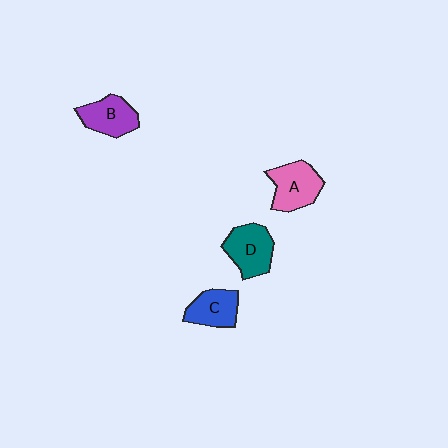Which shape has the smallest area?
Shape C (blue).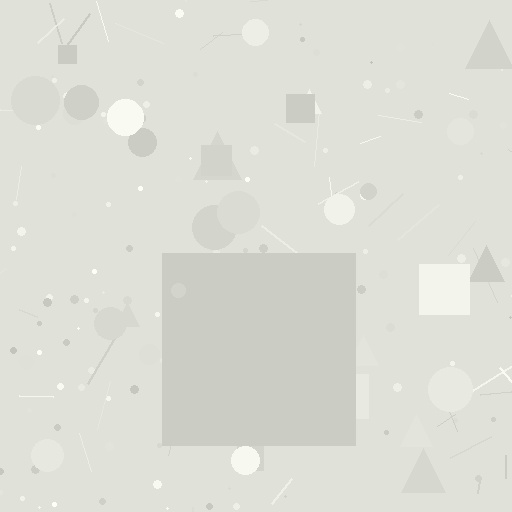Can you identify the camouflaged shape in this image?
The camouflaged shape is a square.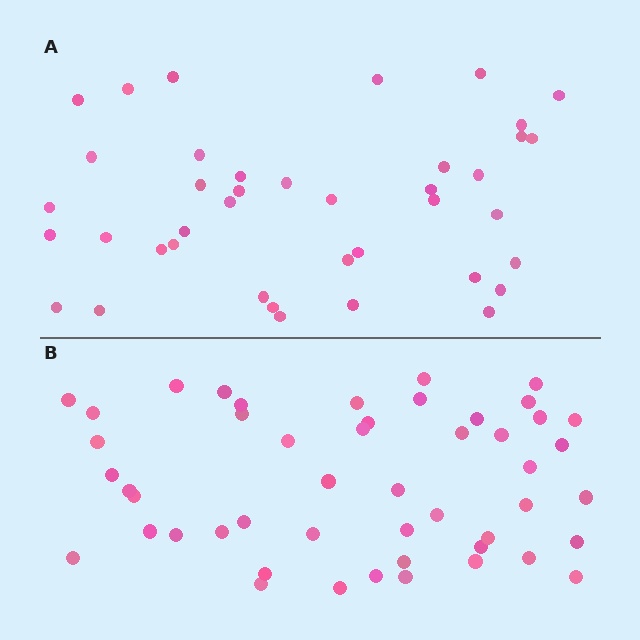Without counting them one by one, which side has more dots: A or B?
Region B (the bottom region) has more dots.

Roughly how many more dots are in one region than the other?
Region B has roughly 8 or so more dots than region A.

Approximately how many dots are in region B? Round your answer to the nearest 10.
About 50 dots. (The exact count is 49, which rounds to 50.)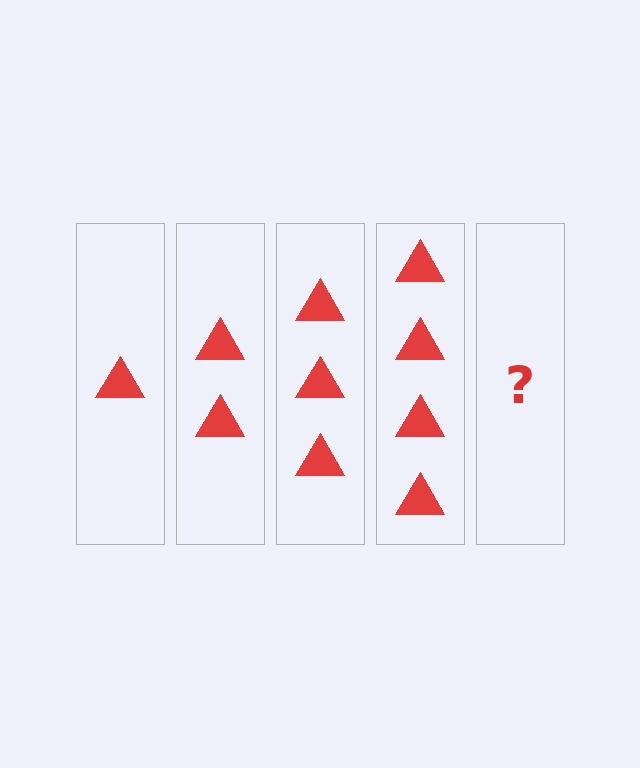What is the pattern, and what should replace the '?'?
The pattern is that each step adds one more triangle. The '?' should be 5 triangles.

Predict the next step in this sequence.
The next step is 5 triangles.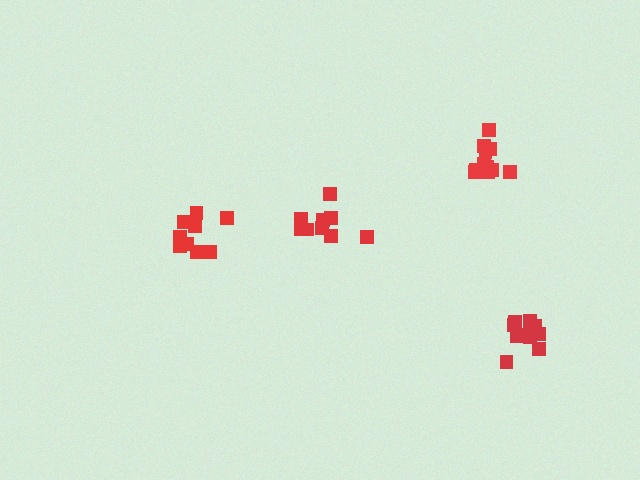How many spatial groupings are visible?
There are 4 spatial groupings.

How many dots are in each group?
Group 1: 10 dots, Group 2: 10 dots, Group 3: 9 dots, Group 4: 11 dots (40 total).